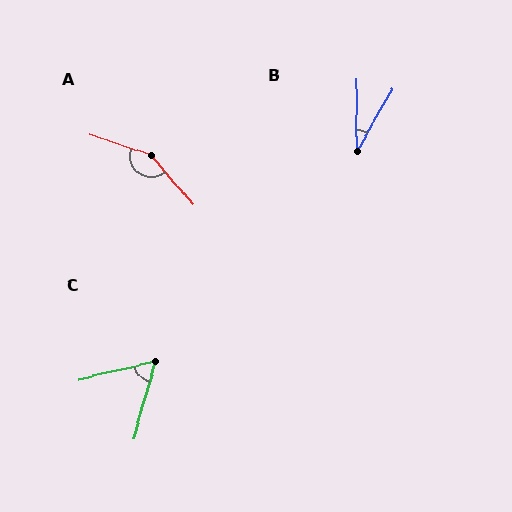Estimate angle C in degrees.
Approximately 60 degrees.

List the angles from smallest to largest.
B (29°), C (60°), A (149°).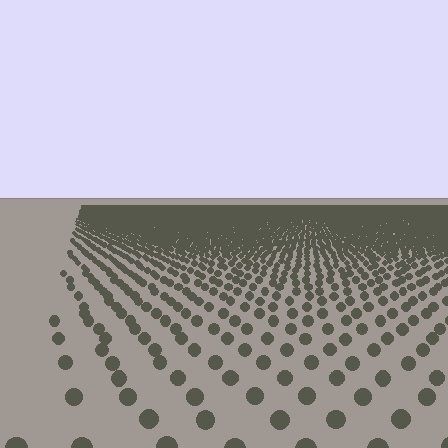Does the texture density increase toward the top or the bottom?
Density increases toward the top.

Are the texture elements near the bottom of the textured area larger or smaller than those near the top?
Larger. Near the bottom, elements are closer to the viewer and appear at a bigger on-screen size.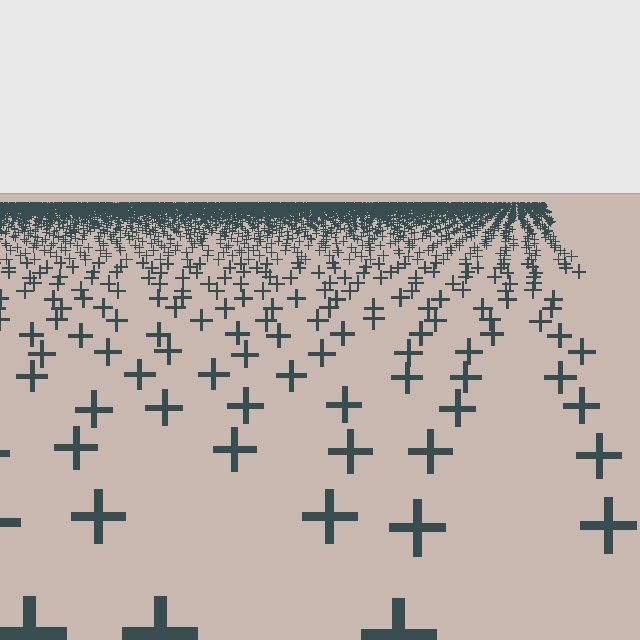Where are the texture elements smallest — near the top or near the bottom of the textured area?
Near the top.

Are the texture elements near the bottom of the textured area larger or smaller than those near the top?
Larger. Near the bottom, elements are closer to the viewer and appear at a bigger on-screen size.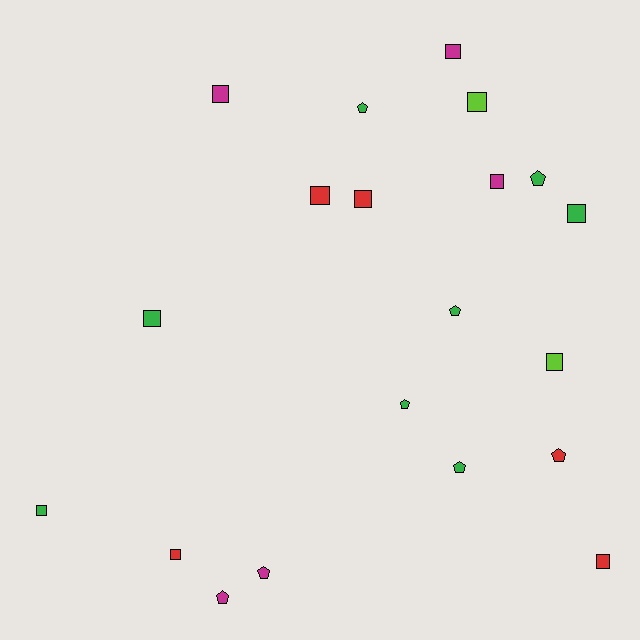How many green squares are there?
There are 3 green squares.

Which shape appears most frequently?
Square, with 12 objects.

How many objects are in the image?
There are 20 objects.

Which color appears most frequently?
Green, with 8 objects.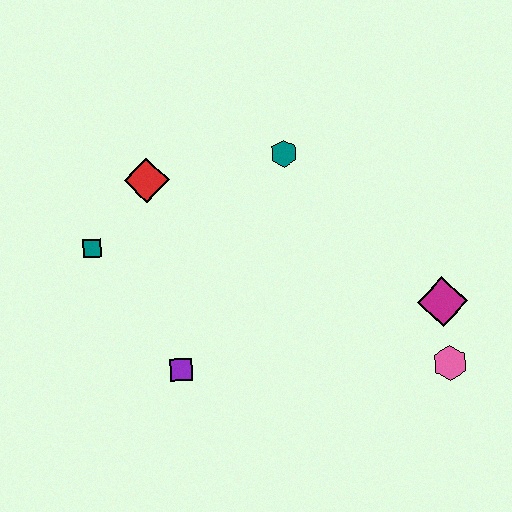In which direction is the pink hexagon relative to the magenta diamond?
The pink hexagon is below the magenta diamond.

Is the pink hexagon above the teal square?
No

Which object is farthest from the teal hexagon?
The pink hexagon is farthest from the teal hexagon.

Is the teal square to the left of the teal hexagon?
Yes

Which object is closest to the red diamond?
The teal square is closest to the red diamond.